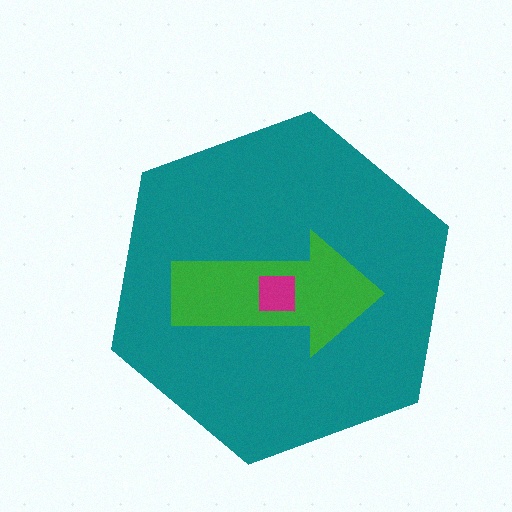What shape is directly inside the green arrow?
The magenta square.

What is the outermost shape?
The teal hexagon.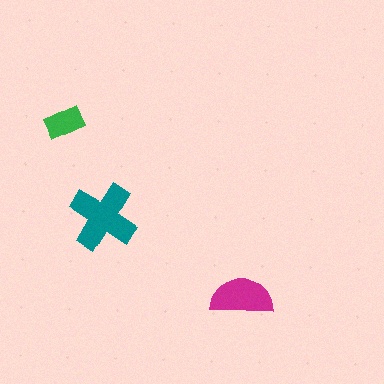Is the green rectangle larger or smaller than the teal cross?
Smaller.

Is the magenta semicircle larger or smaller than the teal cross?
Smaller.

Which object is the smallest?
The green rectangle.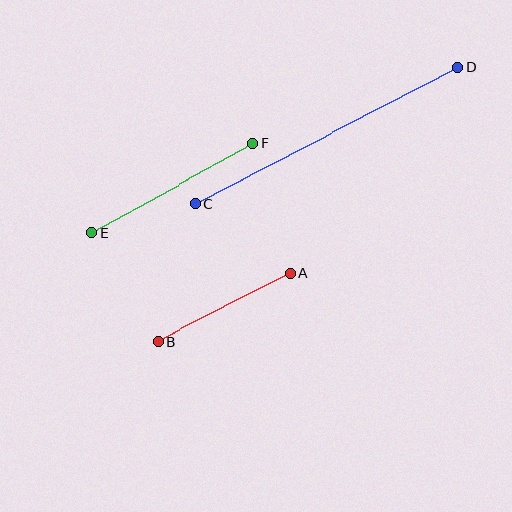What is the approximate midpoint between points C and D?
The midpoint is at approximately (326, 136) pixels.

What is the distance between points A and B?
The distance is approximately 149 pixels.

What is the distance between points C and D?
The distance is approximately 296 pixels.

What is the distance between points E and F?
The distance is approximately 184 pixels.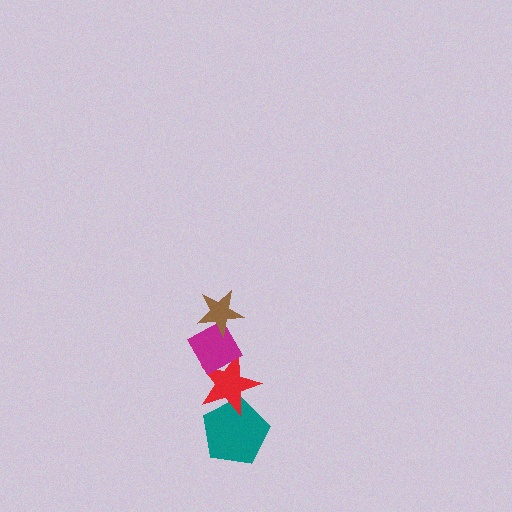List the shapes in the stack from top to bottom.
From top to bottom: the brown star, the magenta diamond, the red star, the teal pentagon.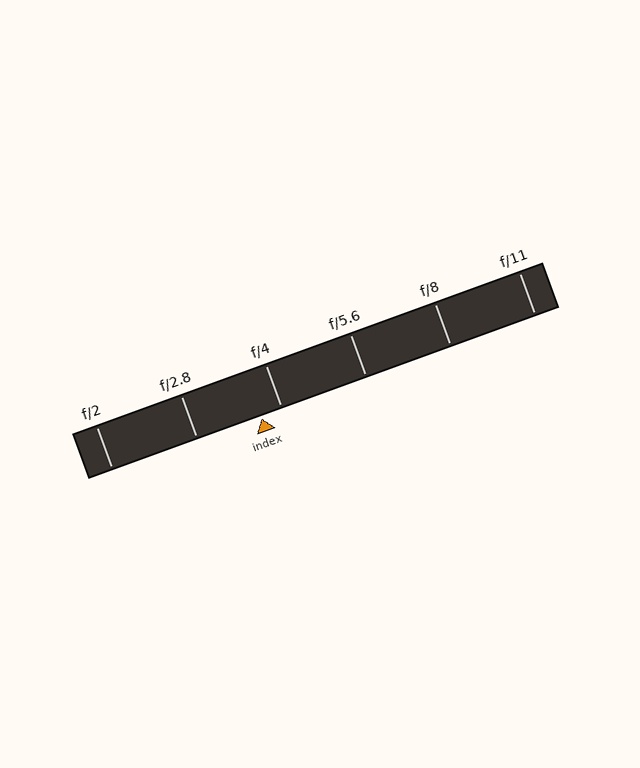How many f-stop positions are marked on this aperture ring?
There are 6 f-stop positions marked.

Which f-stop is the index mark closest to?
The index mark is closest to f/4.